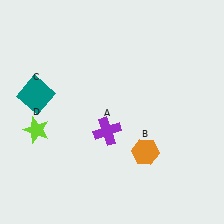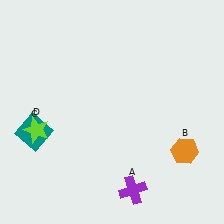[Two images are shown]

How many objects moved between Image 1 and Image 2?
3 objects moved between the two images.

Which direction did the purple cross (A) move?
The purple cross (A) moved down.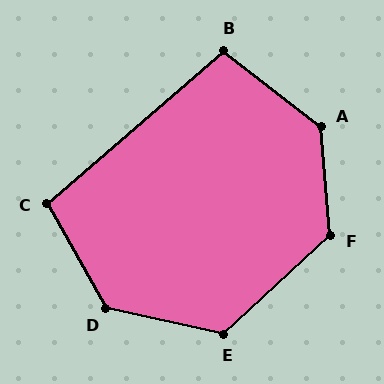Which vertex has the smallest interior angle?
B, at approximately 101 degrees.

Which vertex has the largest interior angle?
A, at approximately 133 degrees.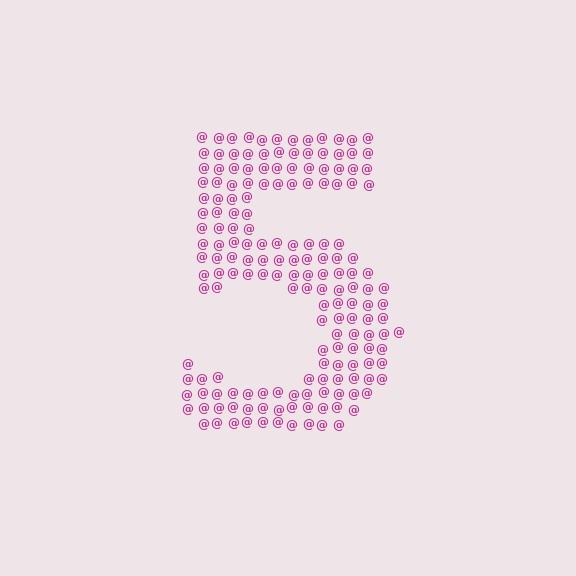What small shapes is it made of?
It is made of small at signs.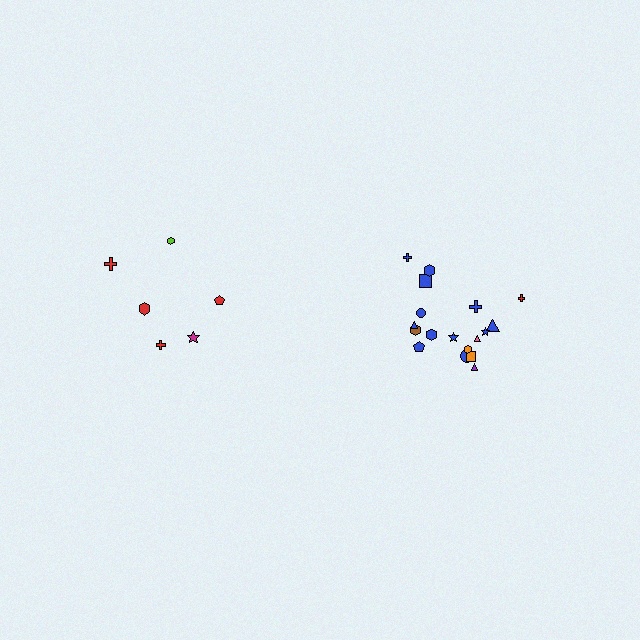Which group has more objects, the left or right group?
The right group.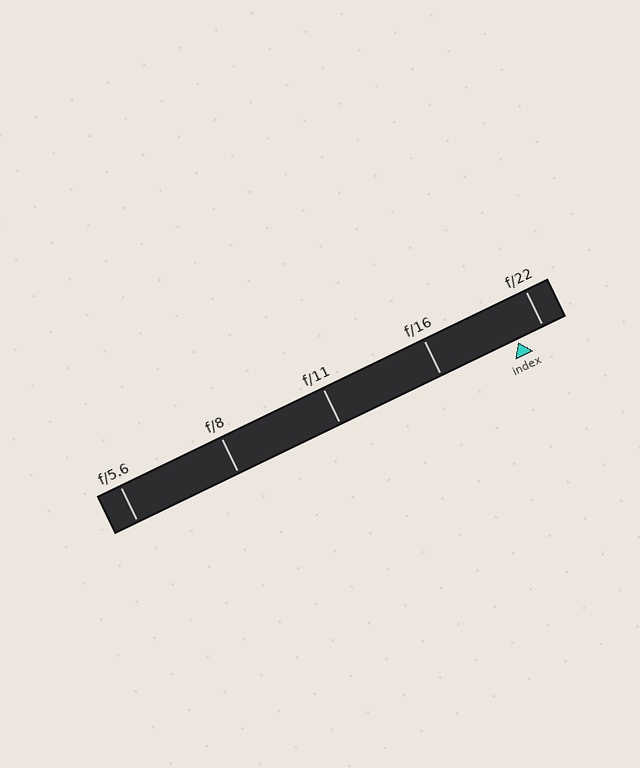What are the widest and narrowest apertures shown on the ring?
The widest aperture shown is f/5.6 and the narrowest is f/22.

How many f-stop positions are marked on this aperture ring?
There are 5 f-stop positions marked.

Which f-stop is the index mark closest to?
The index mark is closest to f/22.